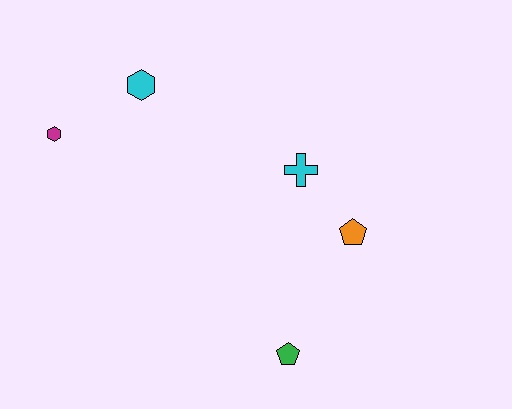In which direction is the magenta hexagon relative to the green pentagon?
The magenta hexagon is to the left of the green pentagon.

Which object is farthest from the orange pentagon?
The magenta hexagon is farthest from the orange pentagon.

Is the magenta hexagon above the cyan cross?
Yes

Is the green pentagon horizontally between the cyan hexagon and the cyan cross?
Yes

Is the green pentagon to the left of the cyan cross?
Yes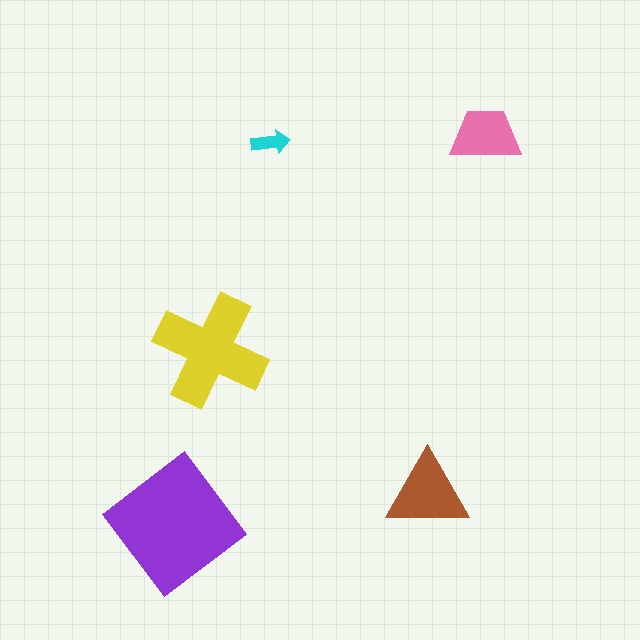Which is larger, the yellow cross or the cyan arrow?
The yellow cross.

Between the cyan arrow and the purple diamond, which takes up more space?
The purple diamond.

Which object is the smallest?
The cyan arrow.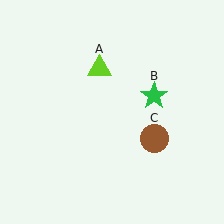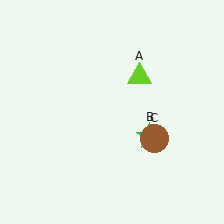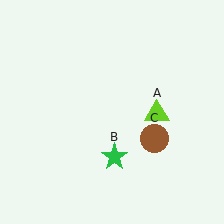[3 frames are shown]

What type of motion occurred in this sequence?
The lime triangle (object A), green star (object B) rotated clockwise around the center of the scene.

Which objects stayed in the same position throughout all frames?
Brown circle (object C) remained stationary.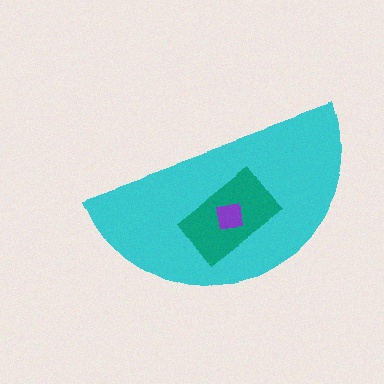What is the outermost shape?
The cyan semicircle.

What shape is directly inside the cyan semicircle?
The teal rectangle.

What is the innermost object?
The purple square.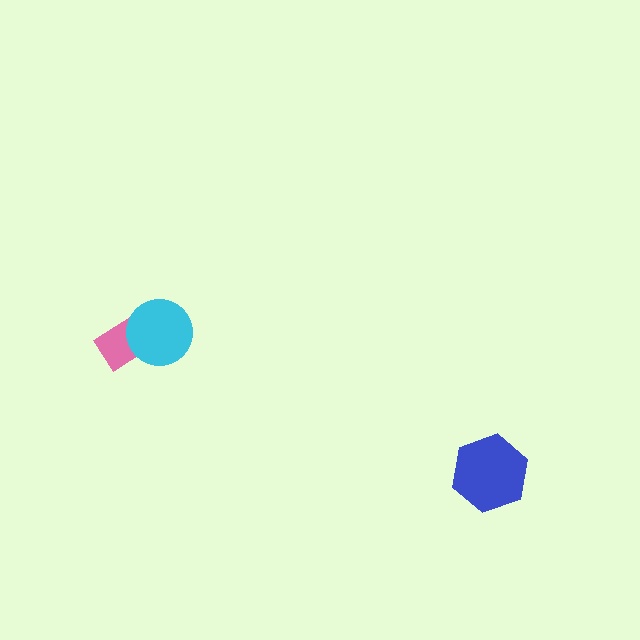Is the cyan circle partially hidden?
No, no other shape covers it.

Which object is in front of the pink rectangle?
The cyan circle is in front of the pink rectangle.